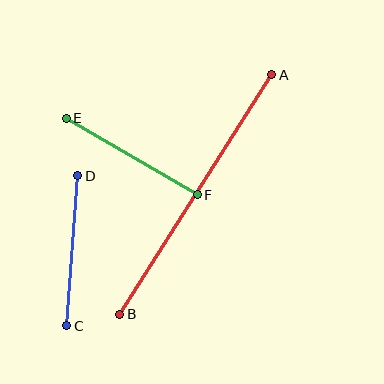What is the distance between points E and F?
The distance is approximately 152 pixels.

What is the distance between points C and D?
The distance is approximately 150 pixels.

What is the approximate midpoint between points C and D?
The midpoint is at approximately (72, 251) pixels.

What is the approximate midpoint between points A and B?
The midpoint is at approximately (196, 195) pixels.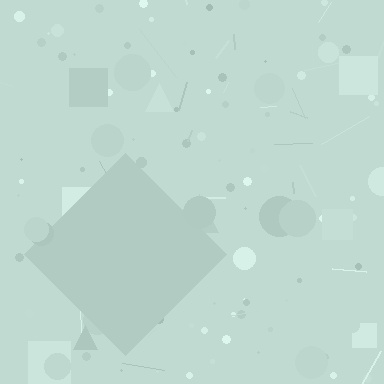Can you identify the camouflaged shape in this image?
The camouflaged shape is a diamond.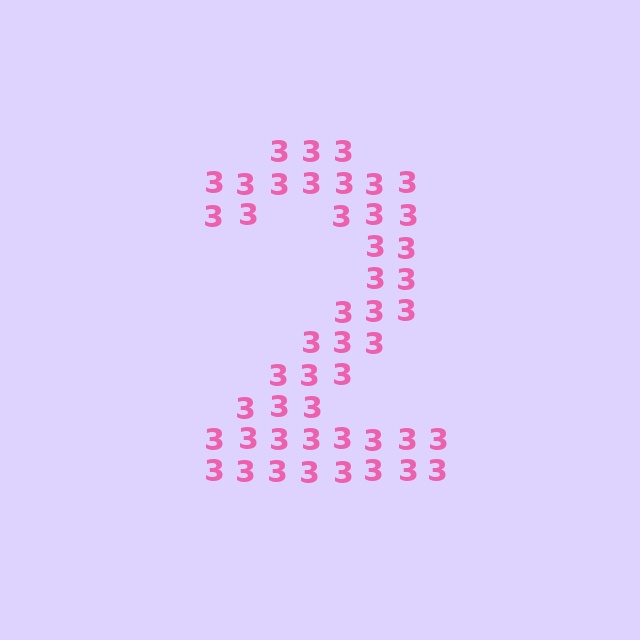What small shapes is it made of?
It is made of small digit 3's.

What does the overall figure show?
The overall figure shows the digit 2.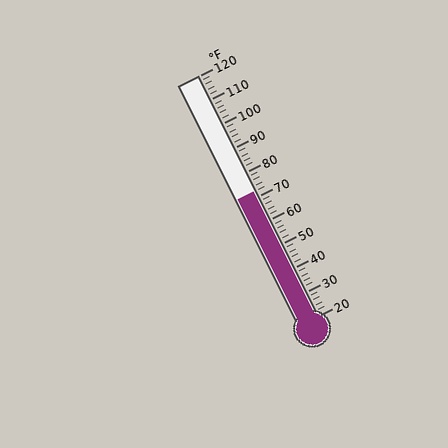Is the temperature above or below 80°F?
The temperature is below 80°F.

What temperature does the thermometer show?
The thermometer shows approximately 72°F.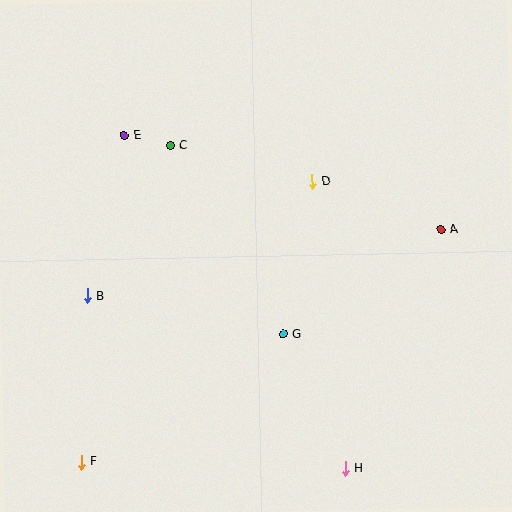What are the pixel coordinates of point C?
Point C is at (170, 145).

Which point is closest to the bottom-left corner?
Point F is closest to the bottom-left corner.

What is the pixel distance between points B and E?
The distance between B and E is 165 pixels.